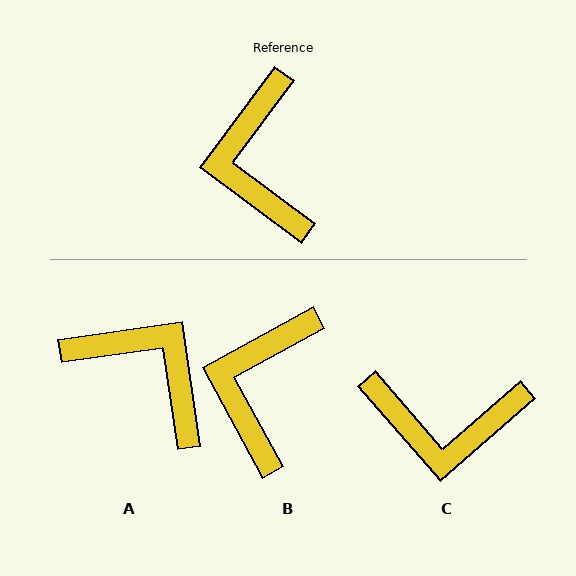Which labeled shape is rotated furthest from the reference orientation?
A, about 135 degrees away.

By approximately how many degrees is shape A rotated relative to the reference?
Approximately 135 degrees clockwise.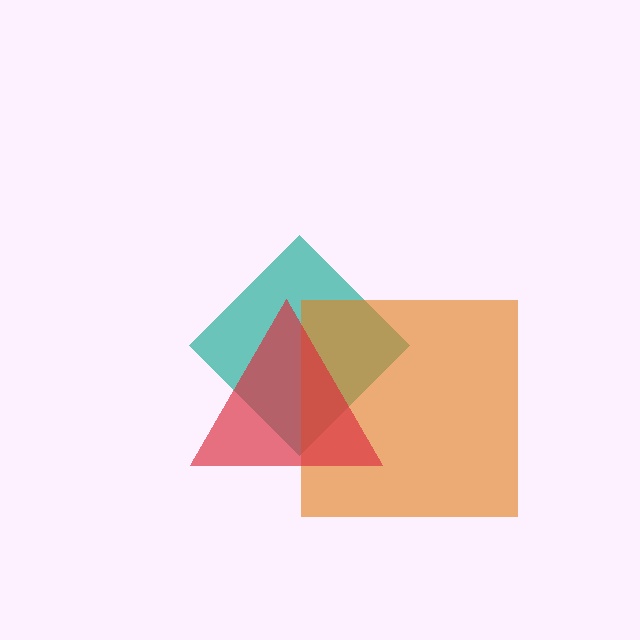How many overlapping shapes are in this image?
There are 3 overlapping shapes in the image.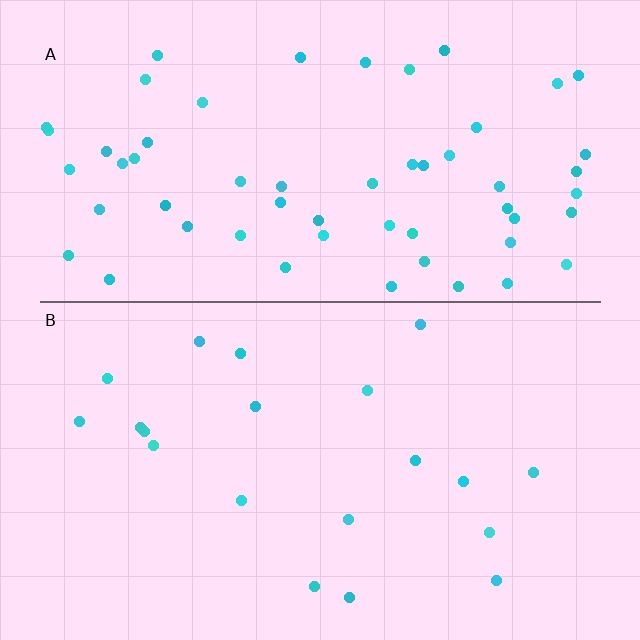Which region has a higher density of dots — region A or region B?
A (the top).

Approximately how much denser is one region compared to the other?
Approximately 2.9× — region A over region B.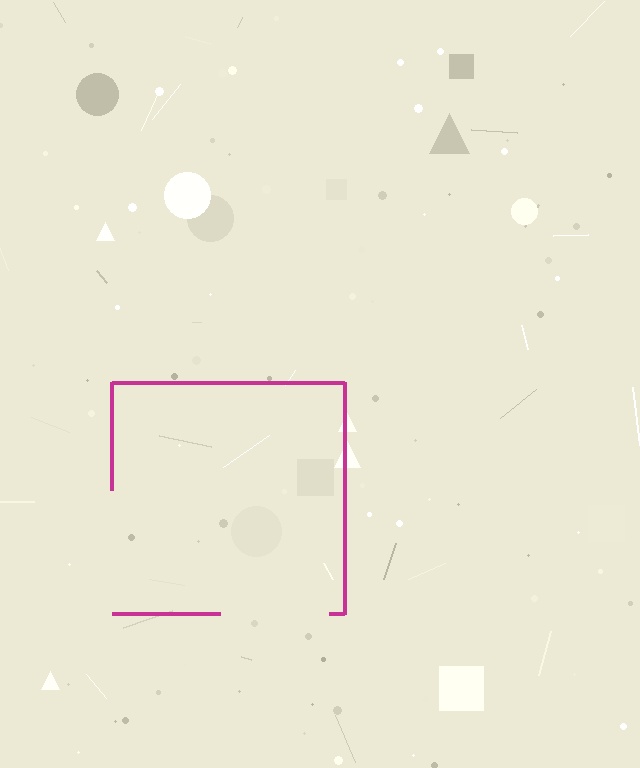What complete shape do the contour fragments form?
The contour fragments form a square.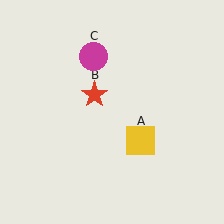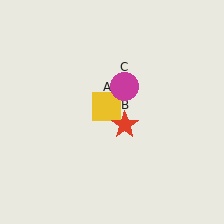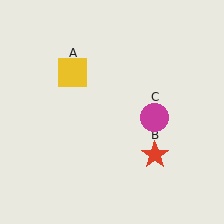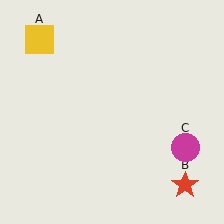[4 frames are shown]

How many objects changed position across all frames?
3 objects changed position: yellow square (object A), red star (object B), magenta circle (object C).